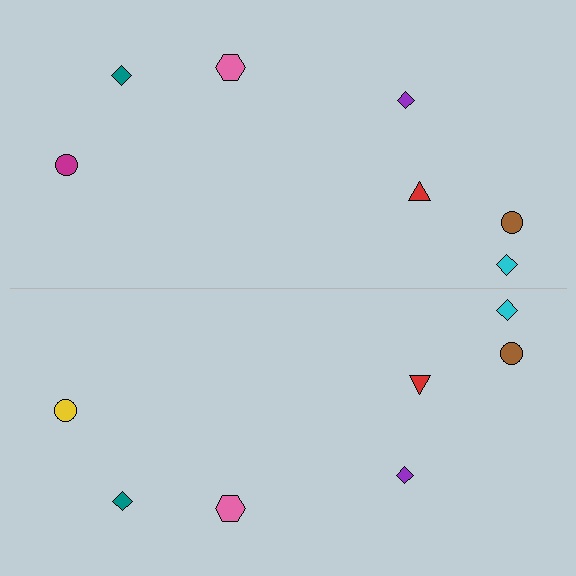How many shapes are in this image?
There are 14 shapes in this image.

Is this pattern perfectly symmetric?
No, the pattern is not perfectly symmetric. The yellow circle on the bottom side breaks the symmetry — its mirror counterpart is magenta.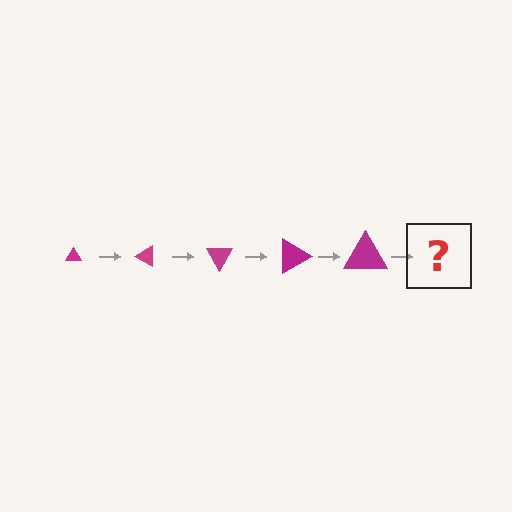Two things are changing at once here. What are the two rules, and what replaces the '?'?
The two rules are that the triangle grows larger each step and it rotates 30 degrees each step. The '?' should be a triangle, larger than the previous one and rotated 150 degrees from the start.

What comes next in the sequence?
The next element should be a triangle, larger than the previous one and rotated 150 degrees from the start.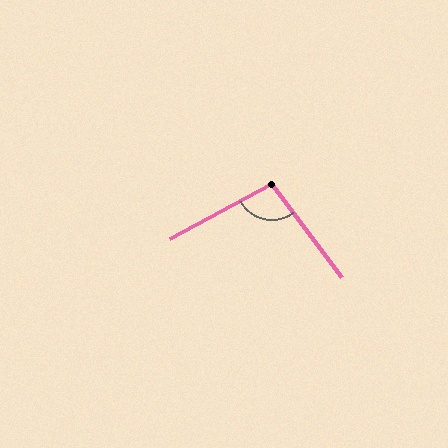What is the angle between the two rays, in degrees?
Approximately 99 degrees.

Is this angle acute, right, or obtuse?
It is obtuse.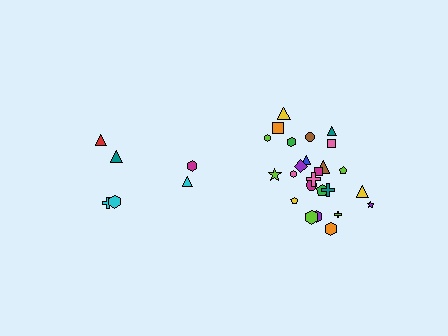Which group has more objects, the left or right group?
The right group.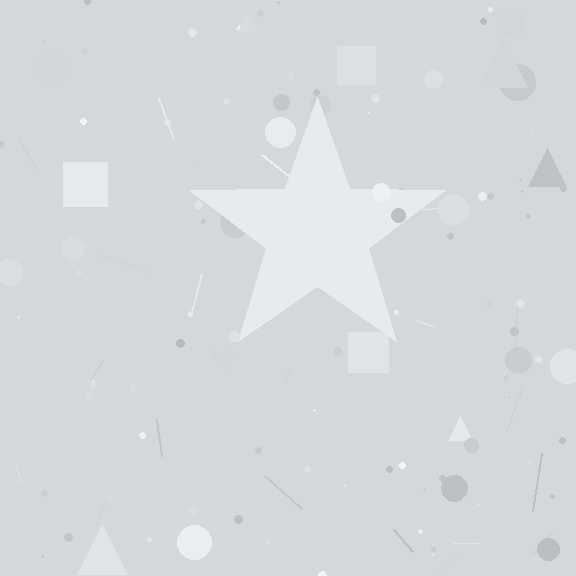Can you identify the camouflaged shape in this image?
The camouflaged shape is a star.